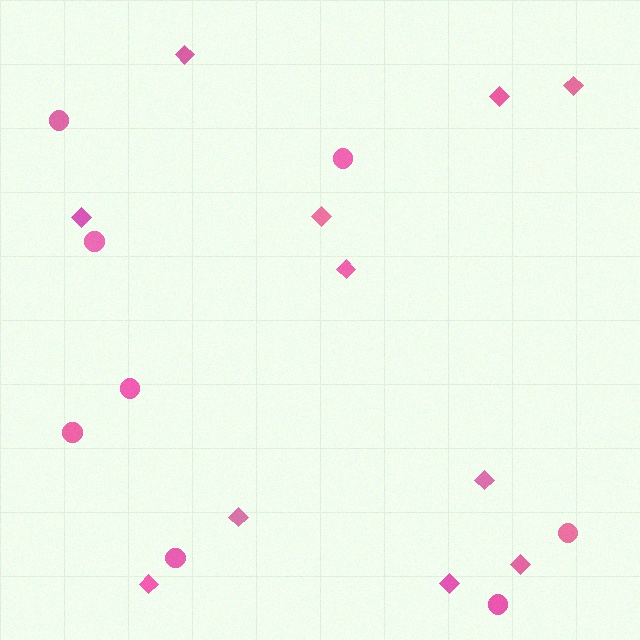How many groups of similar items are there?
There are 2 groups: one group of circles (8) and one group of diamonds (11).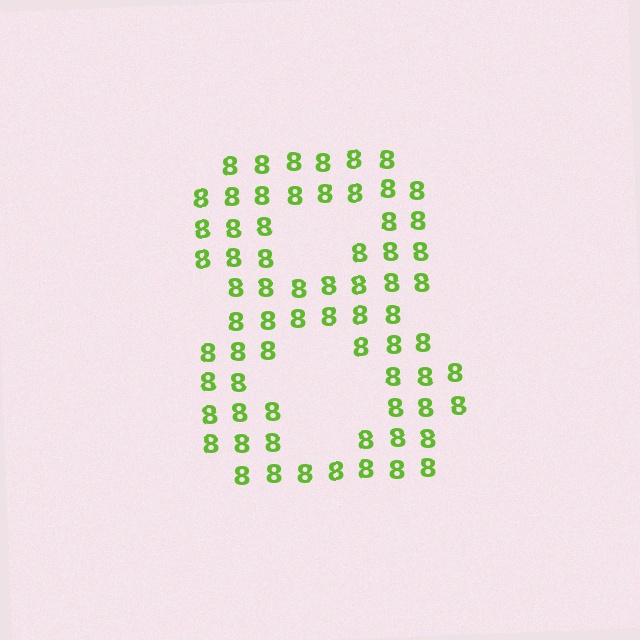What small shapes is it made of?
It is made of small digit 8's.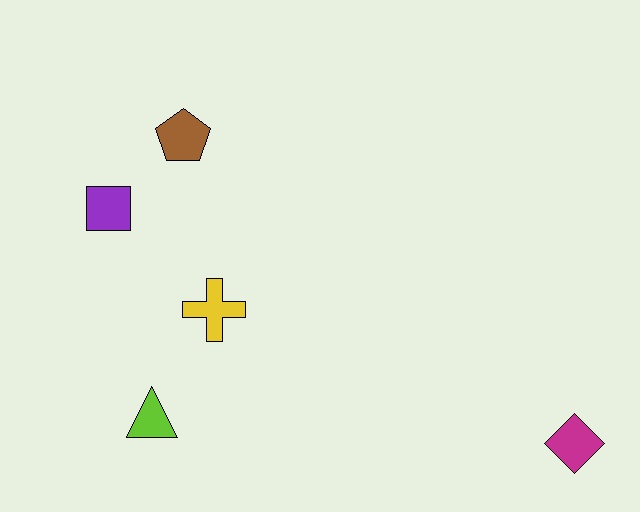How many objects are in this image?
There are 5 objects.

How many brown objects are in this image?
There is 1 brown object.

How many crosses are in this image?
There is 1 cross.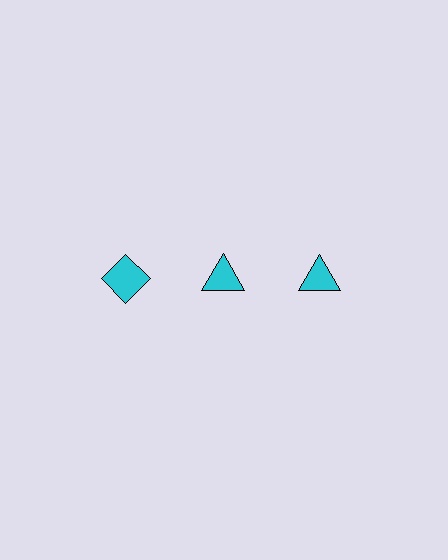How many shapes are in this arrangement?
There are 3 shapes arranged in a grid pattern.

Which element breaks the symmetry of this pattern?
The cyan diamond in the top row, leftmost column breaks the symmetry. All other shapes are cyan triangles.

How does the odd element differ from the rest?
It has a different shape: diamond instead of triangle.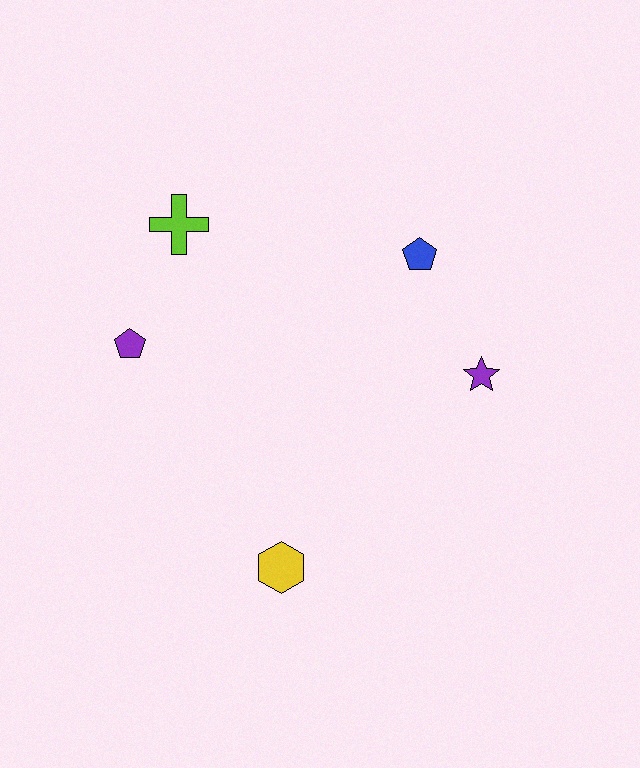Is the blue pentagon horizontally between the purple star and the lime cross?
Yes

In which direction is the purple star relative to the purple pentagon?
The purple star is to the right of the purple pentagon.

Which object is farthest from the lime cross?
The yellow hexagon is farthest from the lime cross.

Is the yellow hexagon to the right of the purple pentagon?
Yes